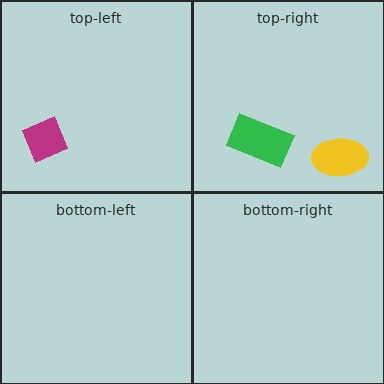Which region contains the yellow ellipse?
The top-right region.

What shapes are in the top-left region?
The magenta diamond.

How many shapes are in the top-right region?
2.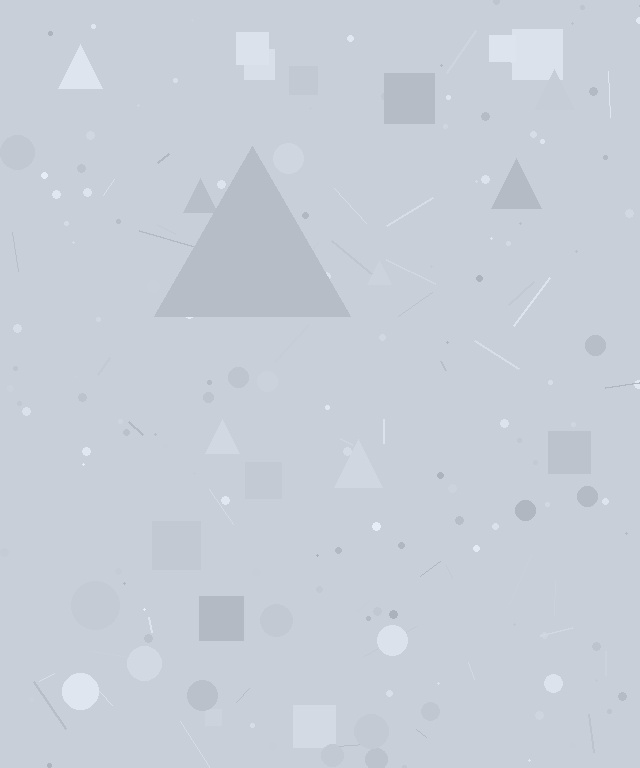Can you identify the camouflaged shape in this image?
The camouflaged shape is a triangle.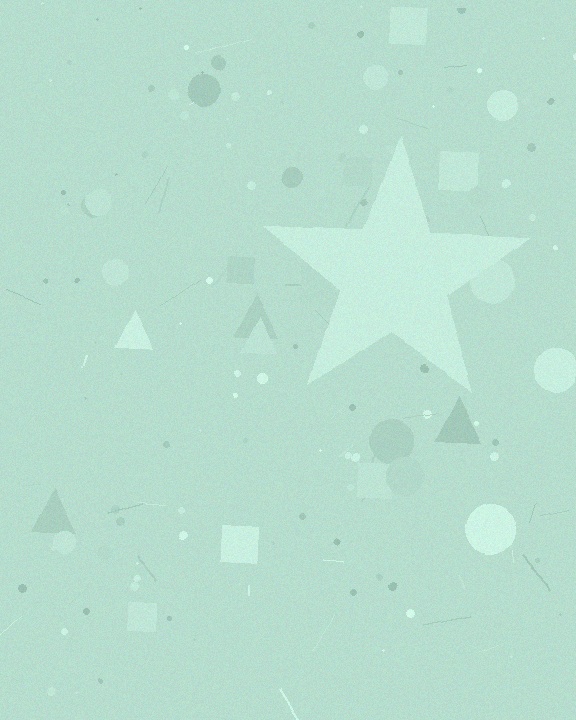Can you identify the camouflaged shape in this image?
The camouflaged shape is a star.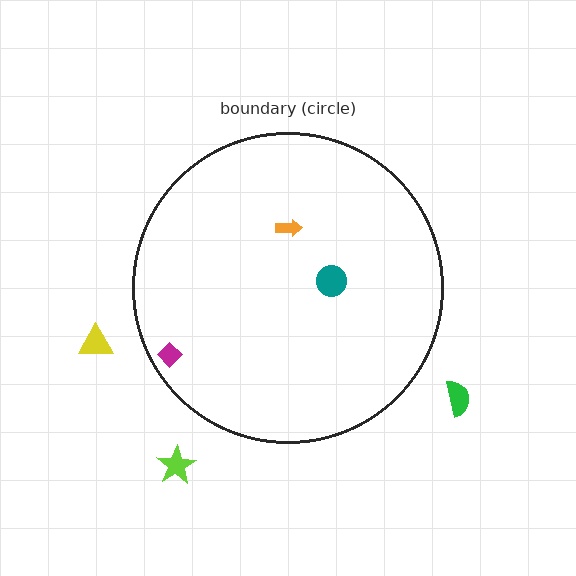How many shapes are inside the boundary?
3 inside, 3 outside.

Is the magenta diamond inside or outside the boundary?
Inside.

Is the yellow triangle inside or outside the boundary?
Outside.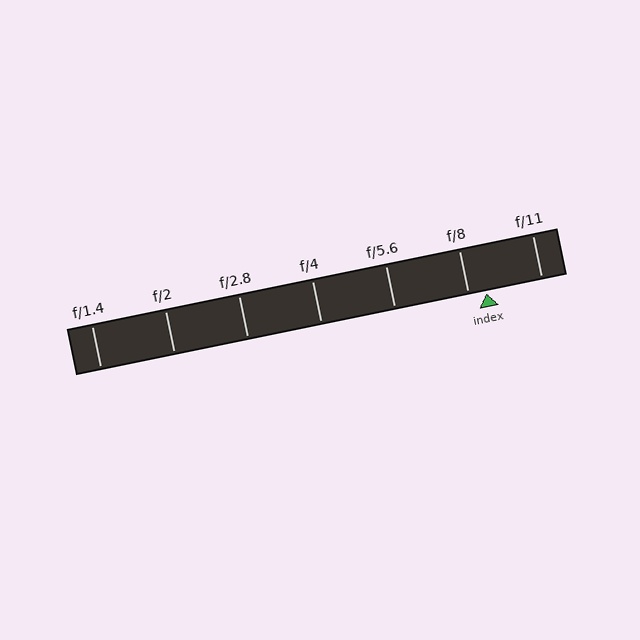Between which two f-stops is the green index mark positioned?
The index mark is between f/8 and f/11.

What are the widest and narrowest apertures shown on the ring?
The widest aperture shown is f/1.4 and the narrowest is f/11.